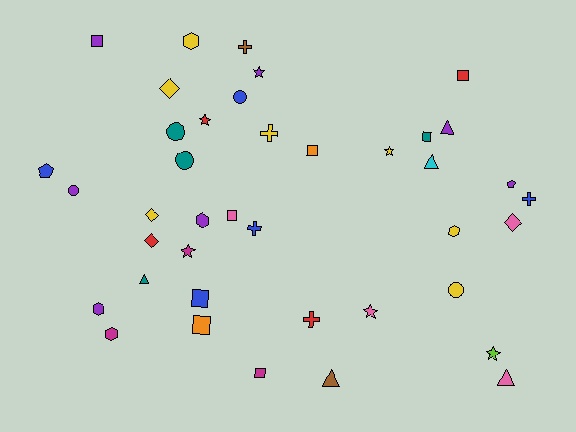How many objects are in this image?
There are 40 objects.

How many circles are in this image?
There are 5 circles.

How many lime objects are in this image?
There is 1 lime object.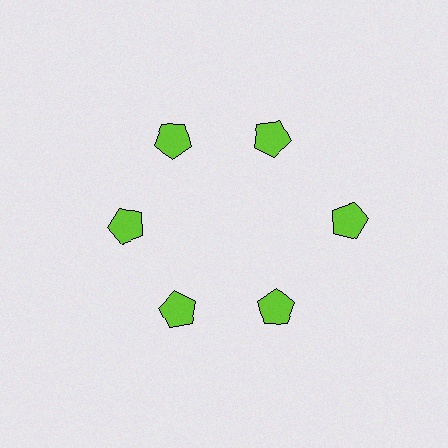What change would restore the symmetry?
The symmetry would be restored by moving it inward, back onto the ring so that all 6 pentagons sit at equal angles and equal distance from the center.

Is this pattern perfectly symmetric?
No. The 6 lime pentagons are arranged in a ring, but one element near the 3 o'clock position is pushed outward from the center, breaking the 6-fold rotational symmetry.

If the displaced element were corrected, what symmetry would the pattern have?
It would have 6-fold rotational symmetry — the pattern would map onto itself every 60 degrees.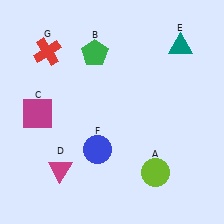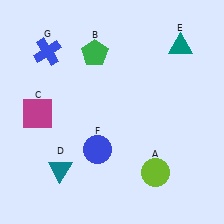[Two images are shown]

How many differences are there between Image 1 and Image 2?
There are 2 differences between the two images.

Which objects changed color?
D changed from magenta to teal. G changed from red to blue.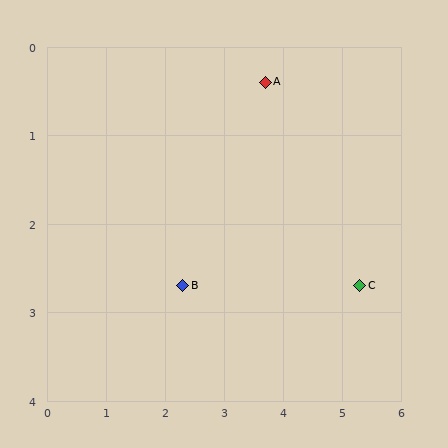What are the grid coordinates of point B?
Point B is at approximately (2.3, 2.7).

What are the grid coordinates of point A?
Point A is at approximately (3.7, 0.4).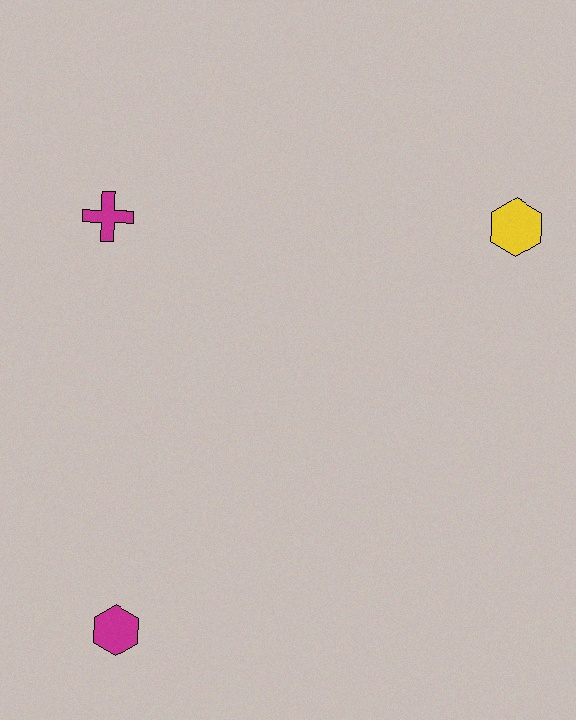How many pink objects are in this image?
There are no pink objects.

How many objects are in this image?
There are 3 objects.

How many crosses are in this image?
There is 1 cross.